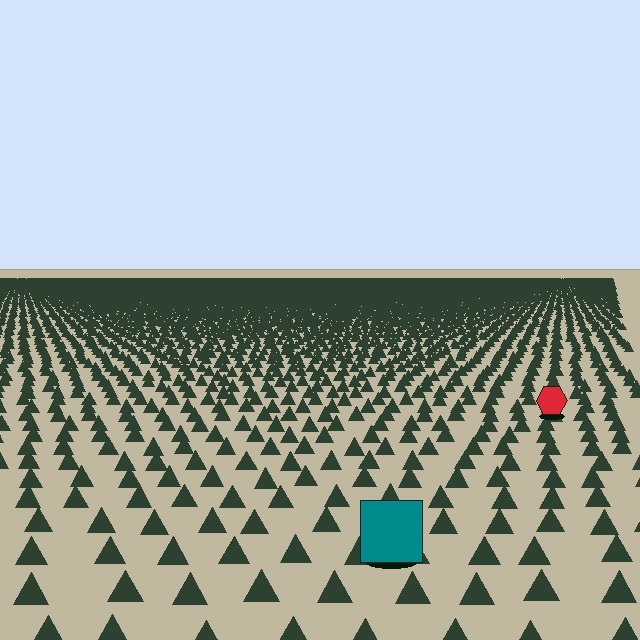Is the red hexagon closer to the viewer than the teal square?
No. The teal square is closer — you can tell from the texture gradient: the ground texture is coarser near it.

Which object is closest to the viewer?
The teal square is closest. The texture marks near it are larger and more spread out.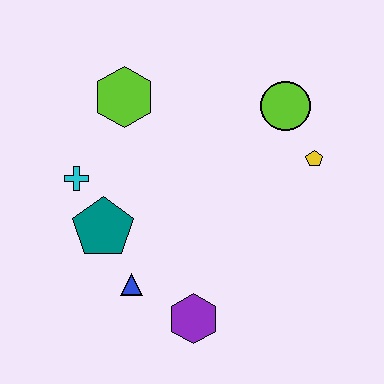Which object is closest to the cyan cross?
The teal pentagon is closest to the cyan cross.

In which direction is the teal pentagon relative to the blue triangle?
The teal pentagon is above the blue triangle.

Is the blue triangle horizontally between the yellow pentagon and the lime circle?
No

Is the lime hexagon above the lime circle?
Yes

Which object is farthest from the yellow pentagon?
The cyan cross is farthest from the yellow pentagon.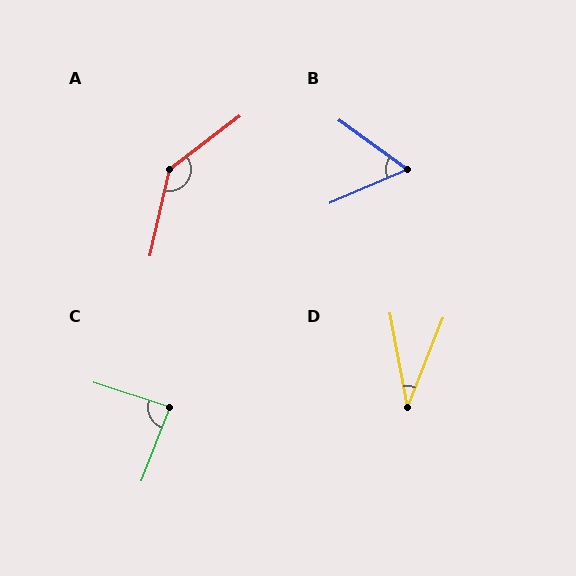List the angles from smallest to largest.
D (32°), B (60°), C (87°), A (140°).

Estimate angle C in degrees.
Approximately 87 degrees.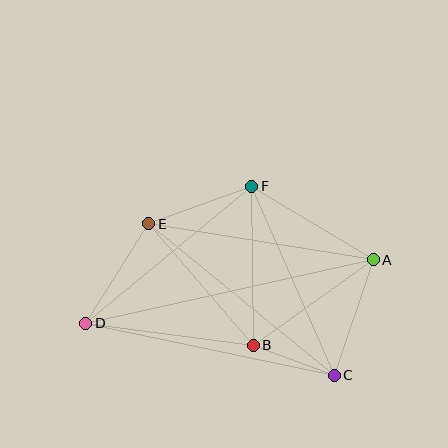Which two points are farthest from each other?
Points A and D are farthest from each other.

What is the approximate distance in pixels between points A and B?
The distance between A and B is approximately 147 pixels.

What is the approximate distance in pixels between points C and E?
The distance between C and E is approximately 239 pixels.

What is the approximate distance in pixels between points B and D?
The distance between B and D is approximately 169 pixels.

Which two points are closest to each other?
Points B and C are closest to each other.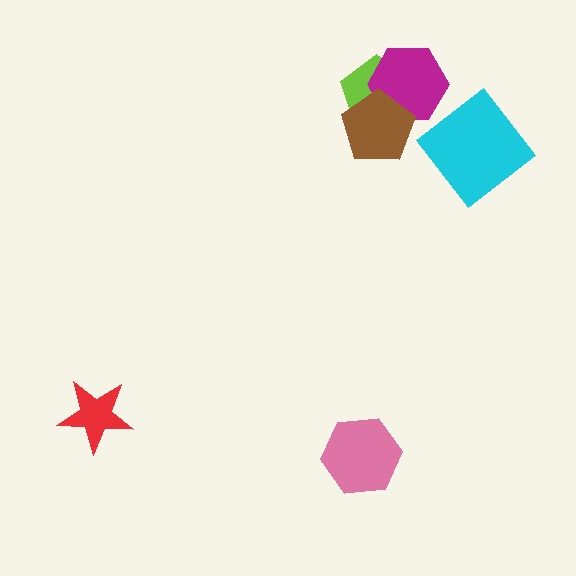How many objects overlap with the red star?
0 objects overlap with the red star.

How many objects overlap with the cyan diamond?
0 objects overlap with the cyan diamond.